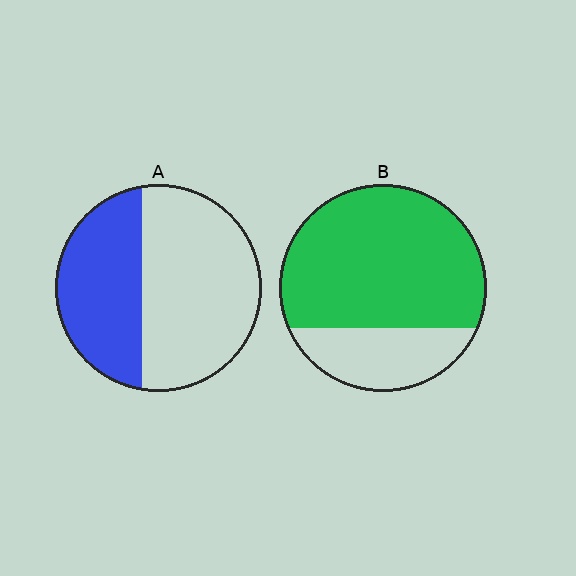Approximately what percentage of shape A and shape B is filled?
A is approximately 40% and B is approximately 75%.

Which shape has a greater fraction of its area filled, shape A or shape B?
Shape B.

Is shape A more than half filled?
No.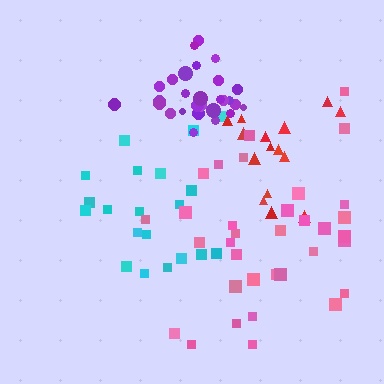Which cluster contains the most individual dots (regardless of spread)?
Pink (35).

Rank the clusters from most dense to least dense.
purple, red, cyan, pink.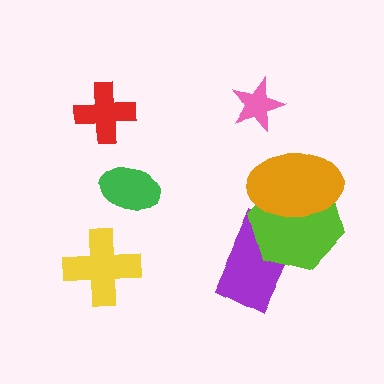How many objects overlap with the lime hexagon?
2 objects overlap with the lime hexagon.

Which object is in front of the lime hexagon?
The orange ellipse is in front of the lime hexagon.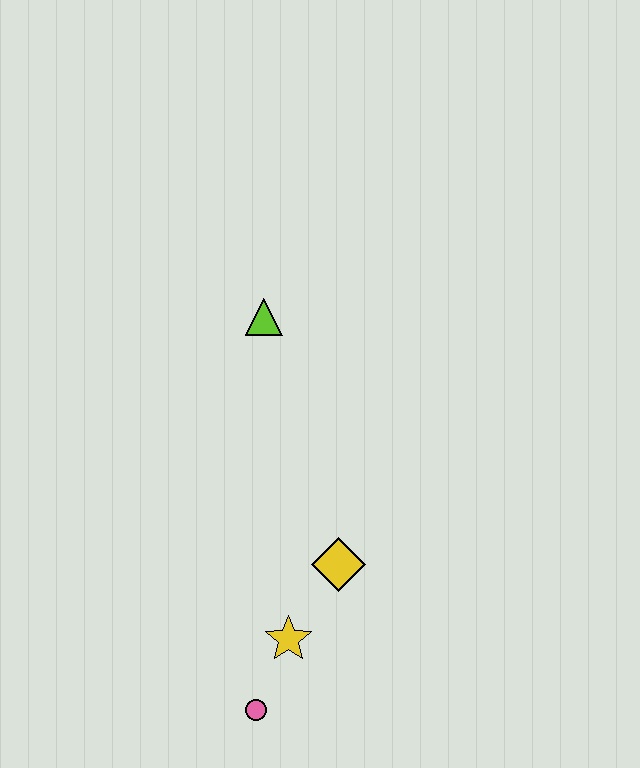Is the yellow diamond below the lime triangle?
Yes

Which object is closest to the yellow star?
The pink circle is closest to the yellow star.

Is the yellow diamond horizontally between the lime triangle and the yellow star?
No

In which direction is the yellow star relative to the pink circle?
The yellow star is above the pink circle.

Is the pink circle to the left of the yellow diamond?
Yes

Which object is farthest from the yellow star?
The lime triangle is farthest from the yellow star.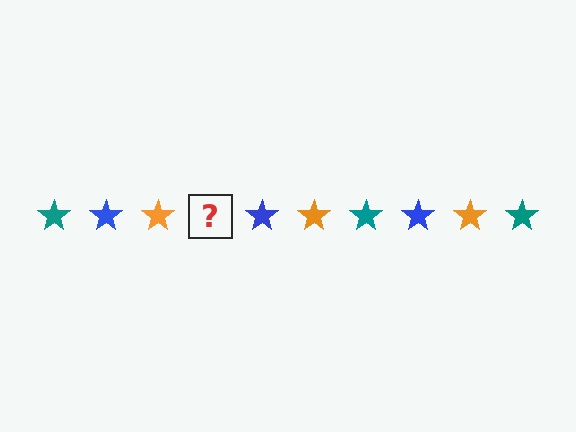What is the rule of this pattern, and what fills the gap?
The rule is that the pattern cycles through teal, blue, orange stars. The gap should be filled with a teal star.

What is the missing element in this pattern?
The missing element is a teal star.